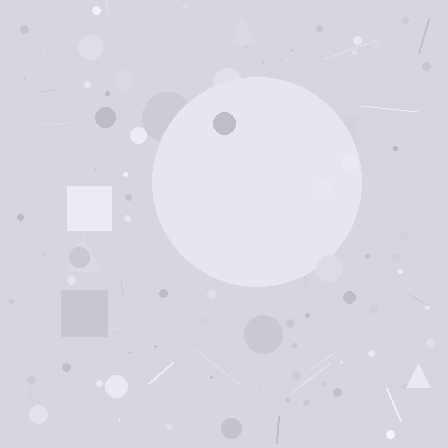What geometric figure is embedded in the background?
A circle is embedded in the background.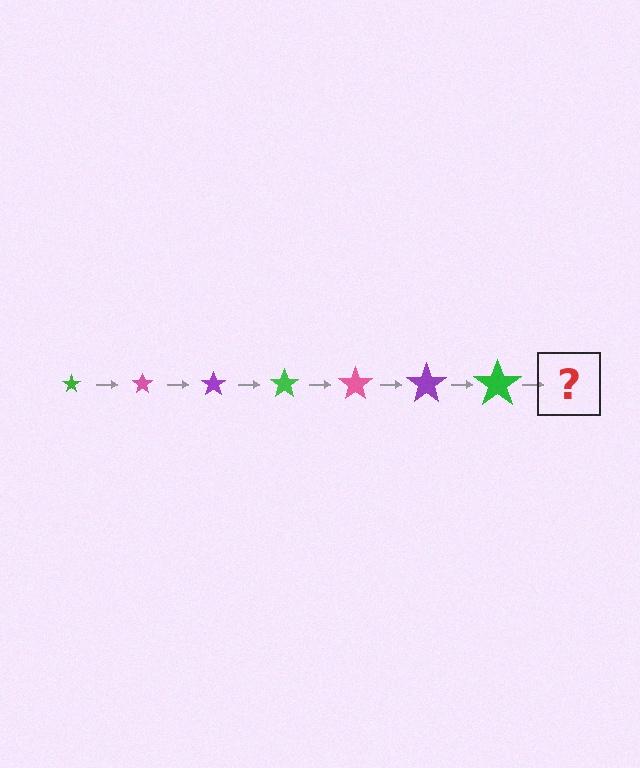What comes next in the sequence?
The next element should be a pink star, larger than the previous one.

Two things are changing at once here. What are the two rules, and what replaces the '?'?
The two rules are that the star grows larger each step and the color cycles through green, pink, and purple. The '?' should be a pink star, larger than the previous one.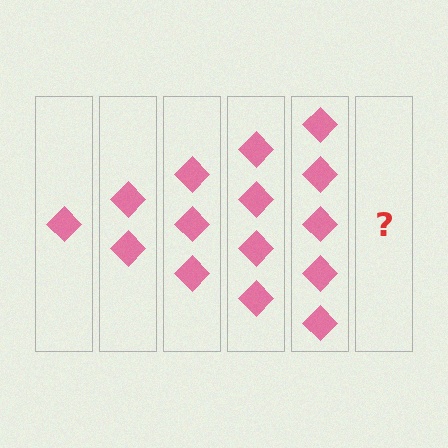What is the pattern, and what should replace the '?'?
The pattern is that each step adds one more diamond. The '?' should be 6 diamonds.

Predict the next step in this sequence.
The next step is 6 diamonds.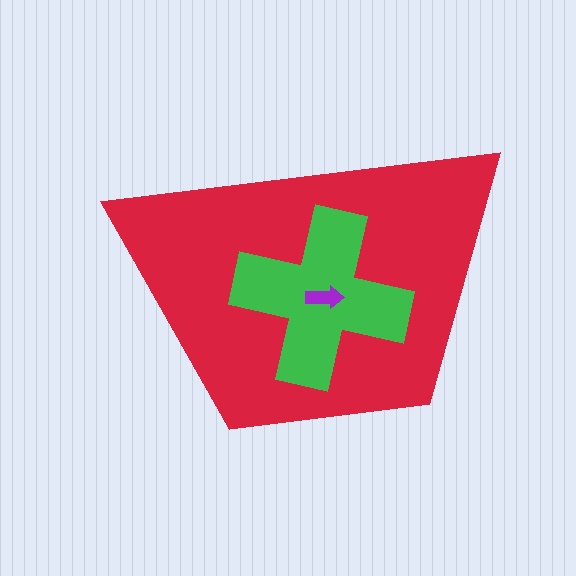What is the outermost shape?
The red trapezoid.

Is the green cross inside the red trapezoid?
Yes.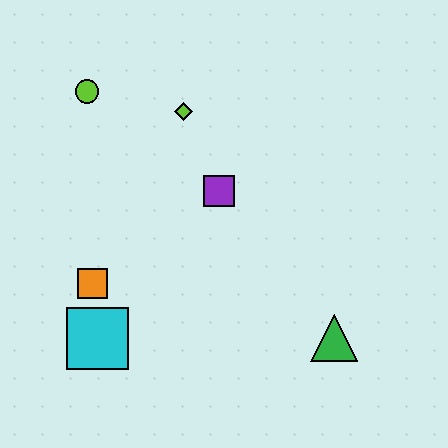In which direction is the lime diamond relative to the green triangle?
The lime diamond is above the green triangle.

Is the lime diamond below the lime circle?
Yes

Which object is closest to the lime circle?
The lime diamond is closest to the lime circle.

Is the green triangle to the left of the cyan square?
No